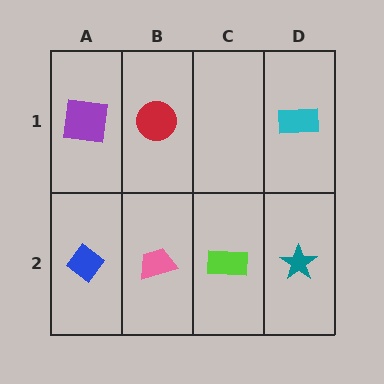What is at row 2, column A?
A blue diamond.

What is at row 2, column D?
A teal star.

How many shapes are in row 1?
3 shapes.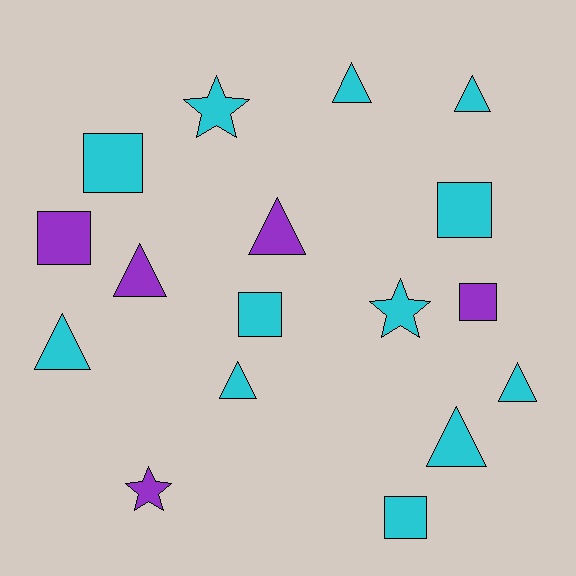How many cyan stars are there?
There are 2 cyan stars.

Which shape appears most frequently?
Triangle, with 8 objects.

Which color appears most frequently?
Cyan, with 12 objects.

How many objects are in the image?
There are 17 objects.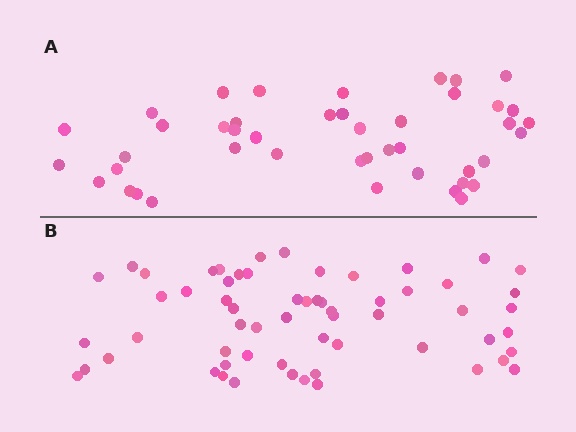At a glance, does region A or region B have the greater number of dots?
Region B (the bottom region) has more dots.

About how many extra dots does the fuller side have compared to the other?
Region B has approximately 15 more dots than region A.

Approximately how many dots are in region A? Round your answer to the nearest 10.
About 40 dots. (The exact count is 44, which rounds to 40.)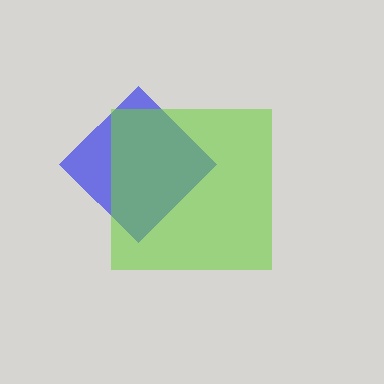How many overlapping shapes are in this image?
There are 2 overlapping shapes in the image.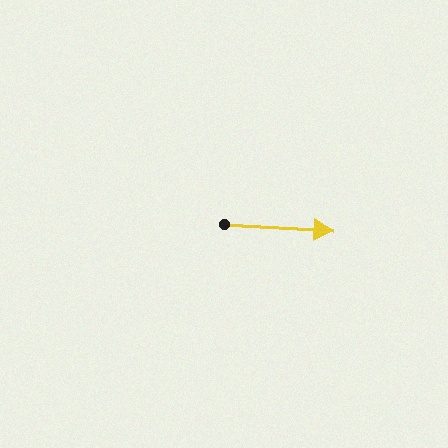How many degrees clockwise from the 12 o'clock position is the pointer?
Approximately 93 degrees.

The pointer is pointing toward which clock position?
Roughly 3 o'clock.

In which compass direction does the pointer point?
East.